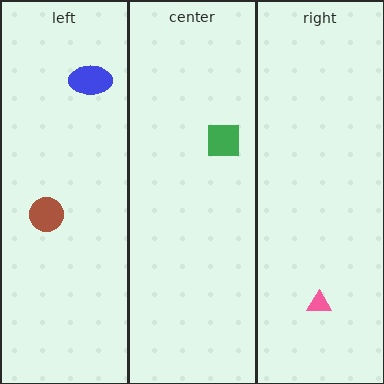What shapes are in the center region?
The green square.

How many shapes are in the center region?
1.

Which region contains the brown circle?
The left region.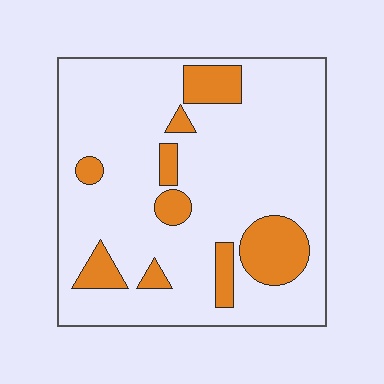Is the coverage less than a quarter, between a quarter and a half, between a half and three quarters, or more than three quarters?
Less than a quarter.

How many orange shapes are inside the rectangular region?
9.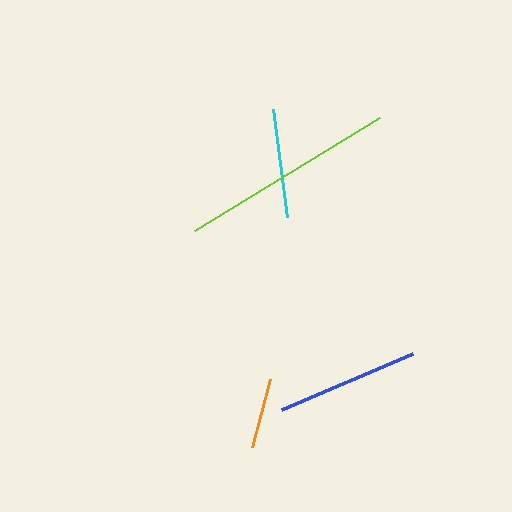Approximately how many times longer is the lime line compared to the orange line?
The lime line is approximately 3.1 times the length of the orange line.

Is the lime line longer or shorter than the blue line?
The lime line is longer than the blue line.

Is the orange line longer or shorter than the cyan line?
The cyan line is longer than the orange line.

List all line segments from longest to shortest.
From longest to shortest: lime, blue, cyan, orange.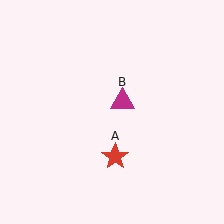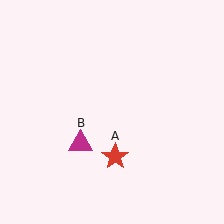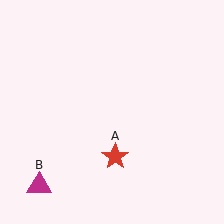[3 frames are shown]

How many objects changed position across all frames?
1 object changed position: magenta triangle (object B).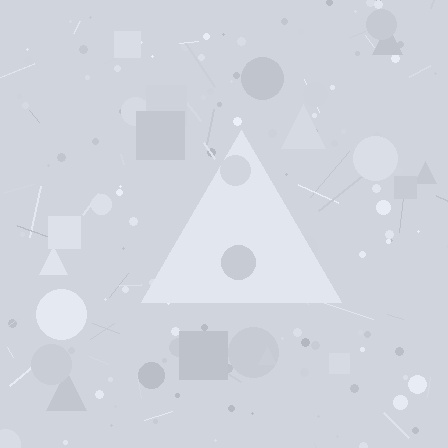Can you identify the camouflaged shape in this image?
The camouflaged shape is a triangle.